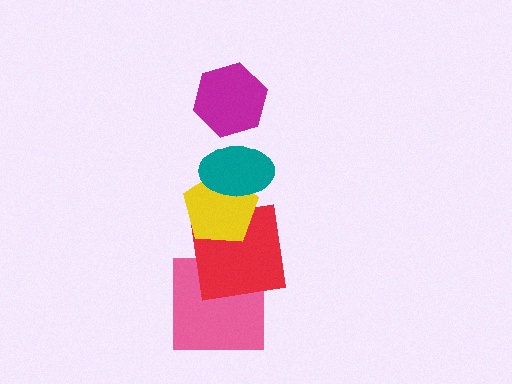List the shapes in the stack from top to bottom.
From top to bottom: the magenta hexagon, the teal ellipse, the yellow pentagon, the red square, the pink square.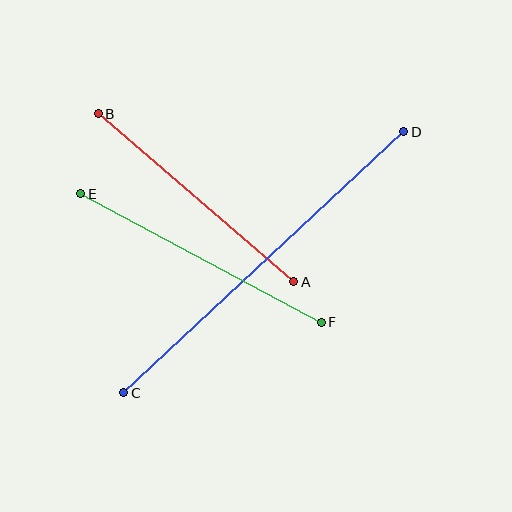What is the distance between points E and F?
The distance is approximately 273 pixels.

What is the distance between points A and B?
The distance is approximately 257 pixels.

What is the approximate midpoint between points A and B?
The midpoint is at approximately (196, 198) pixels.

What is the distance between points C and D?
The distance is approximately 383 pixels.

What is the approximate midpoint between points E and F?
The midpoint is at approximately (201, 258) pixels.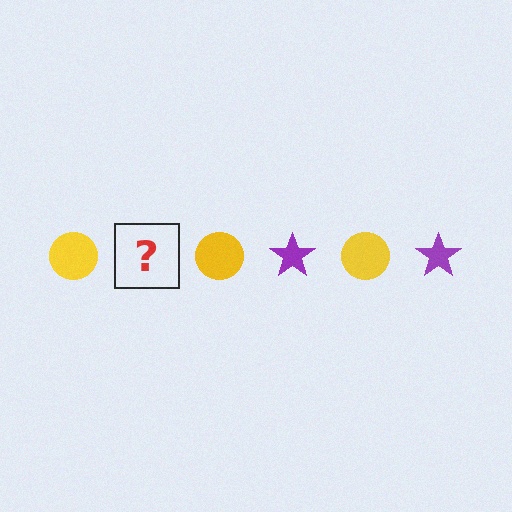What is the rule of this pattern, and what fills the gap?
The rule is that the pattern alternates between yellow circle and purple star. The gap should be filled with a purple star.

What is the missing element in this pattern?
The missing element is a purple star.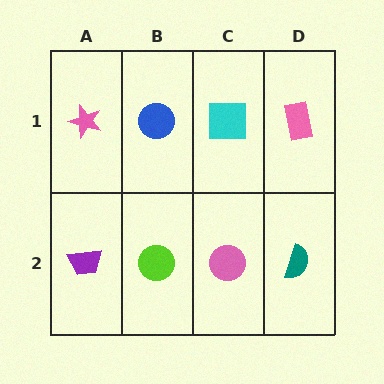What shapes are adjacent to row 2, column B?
A blue circle (row 1, column B), a purple trapezoid (row 2, column A), a pink circle (row 2, column C).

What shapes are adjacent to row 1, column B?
A lime circle (row 2, column B), a pink star (row 1, column A), a cyan square (row 1, column C).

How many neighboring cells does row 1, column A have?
2.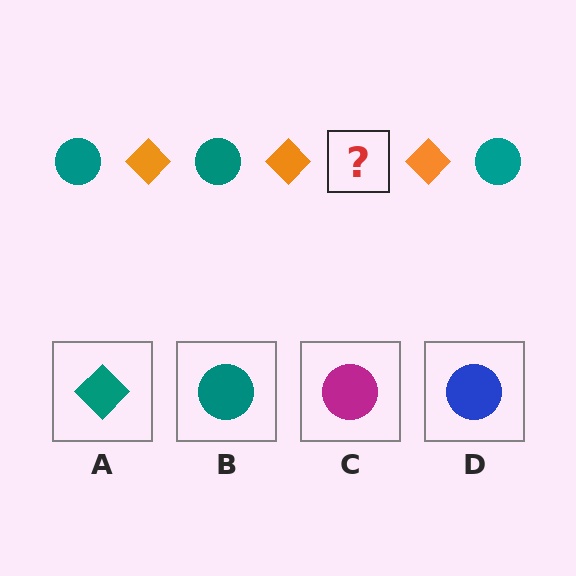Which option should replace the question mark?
Option B.